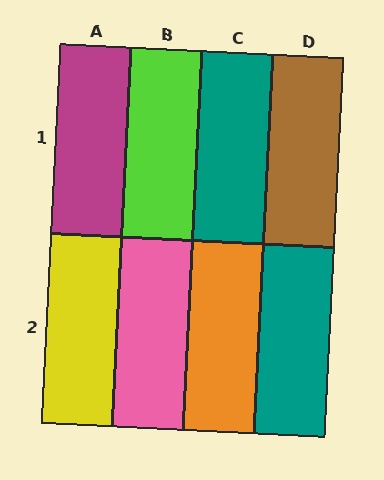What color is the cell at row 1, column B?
Lime.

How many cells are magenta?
1 cell is magenta.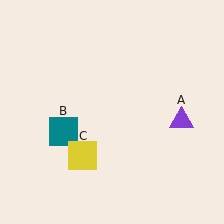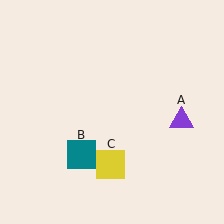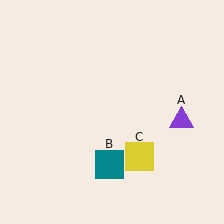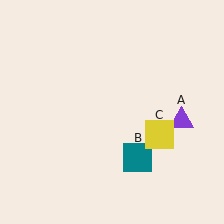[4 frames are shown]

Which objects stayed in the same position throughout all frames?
Purple triangle (object A) remained stationary.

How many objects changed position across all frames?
2 objects changed position: teal square (object B), yellow square (object C).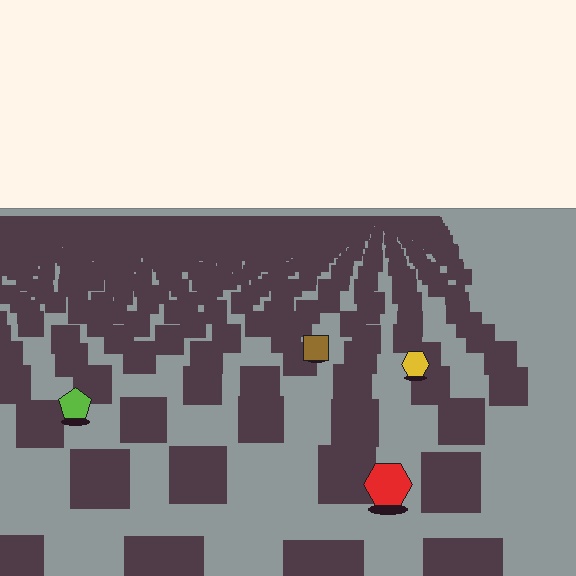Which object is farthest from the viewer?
The brown square is farthest from the viewer. It appears smaller and the ground texture around it is denser.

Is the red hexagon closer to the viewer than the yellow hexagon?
Yes. The red hexagon is closer — you can tell from the texture gradient: the ground texture is coarser near it.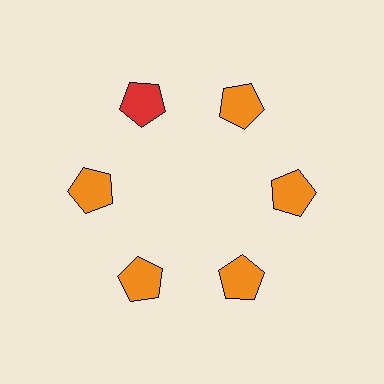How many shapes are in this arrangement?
There are 6 shapes arranged in a ring pattern.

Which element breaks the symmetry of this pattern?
The red pentagon at roughly the 11 o'clock position breaks the symmetry. All other shapes are orange pentagons.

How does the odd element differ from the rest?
It has a different color: red instead of orange.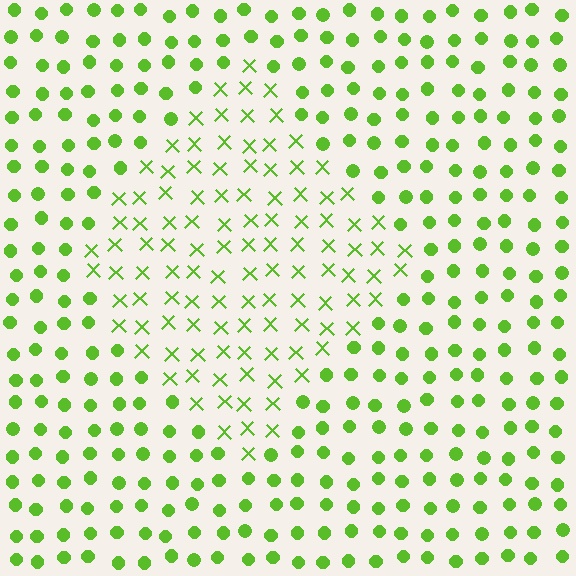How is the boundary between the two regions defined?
The boundary is defined by a change in element shape: X marks inside vs. circles outside. All elements share the same color and spacing.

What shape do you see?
I see a diamond.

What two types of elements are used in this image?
The image uses X marks inside the diamond region and circles outside it.